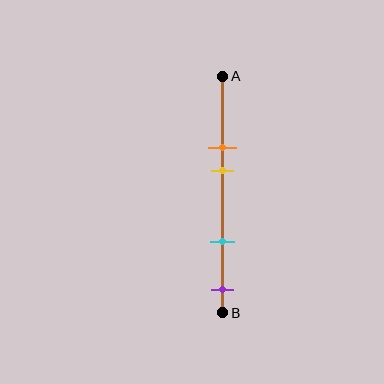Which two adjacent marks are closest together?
The orange and yellow marks are the closest adjacent pair.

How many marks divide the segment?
There are 4 marks dividing the segment.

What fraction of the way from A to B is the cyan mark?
The cyan mark is approximately 70% (0.7) of the way from A to B.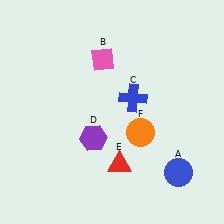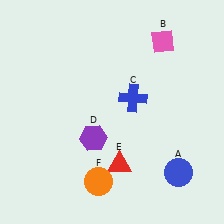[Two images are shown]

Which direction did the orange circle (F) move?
The orange circle (F) moved down.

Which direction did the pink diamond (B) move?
The pink diamond (B) moved right.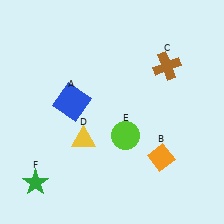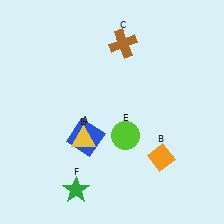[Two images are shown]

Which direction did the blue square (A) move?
The blue square (A) moved down.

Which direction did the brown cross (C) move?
The brown cross (C) moved left.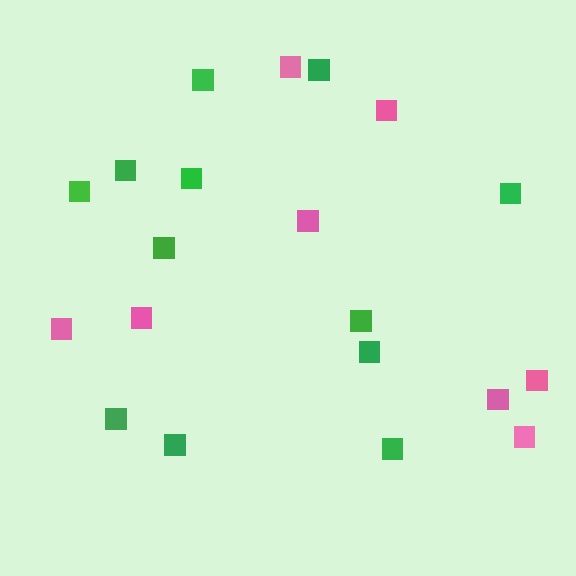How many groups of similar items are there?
There are 2 groups: one group of pink squares (8) and one group of green squares (12).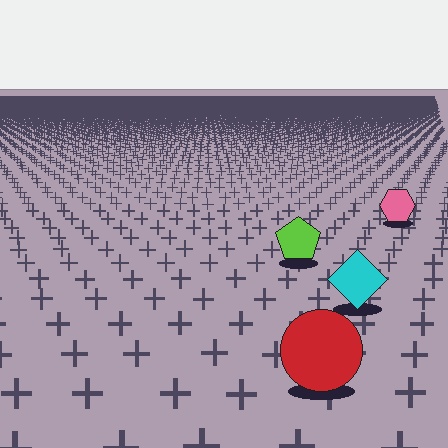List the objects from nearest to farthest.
From nearest to farthest: the red circle, the cyan diamond, the lime pentagon, the pink hexagon.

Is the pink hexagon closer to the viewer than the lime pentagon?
No. The lime pentagon is closer — you can tell from the texture gradient: the ground texture is coarser near it.